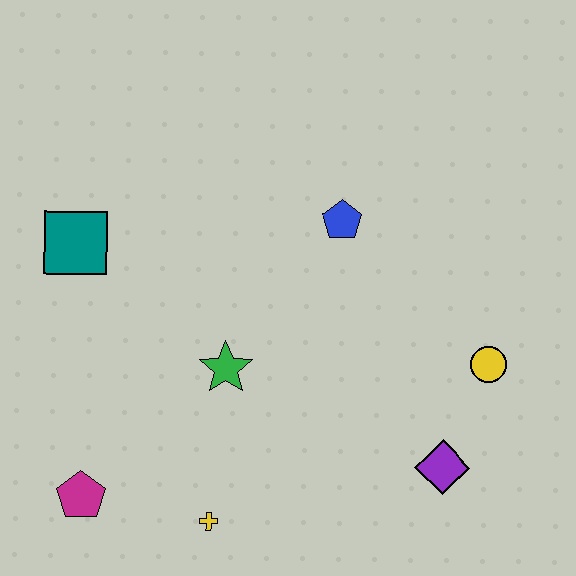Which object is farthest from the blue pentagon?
The magenta pentagon is farthest from the blue pentagon.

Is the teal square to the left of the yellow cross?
Yes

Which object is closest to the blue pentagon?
The green star is closest to the blue pentagon.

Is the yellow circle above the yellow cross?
Yes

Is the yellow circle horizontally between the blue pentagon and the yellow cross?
No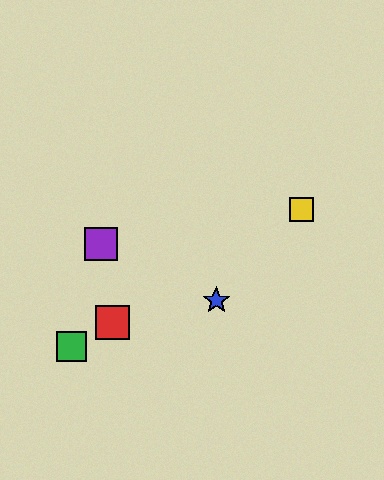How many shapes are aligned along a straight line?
3 shapes (the red square, the green square, the yellow square) are aligned along a straight line.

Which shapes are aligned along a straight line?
The red square, the green square, the yellow square are aligned along a straight line.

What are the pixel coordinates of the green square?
The green square is at (72, 347).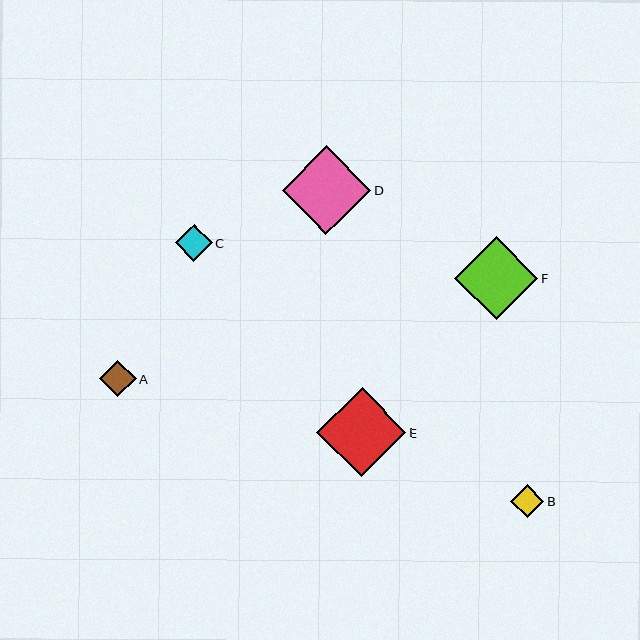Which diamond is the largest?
Diamond E is the largest with a size of approximately 89 pixels.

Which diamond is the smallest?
Diamond B is the smallest with a size of approximately 33 pixels.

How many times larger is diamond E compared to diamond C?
Diamond E is approximately 2.4 times the size of diamond C.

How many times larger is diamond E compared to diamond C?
Diamond E is approximately 2.4 times the size of diamond C.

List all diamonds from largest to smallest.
From largest to smallest: E, D, F, C, A, B.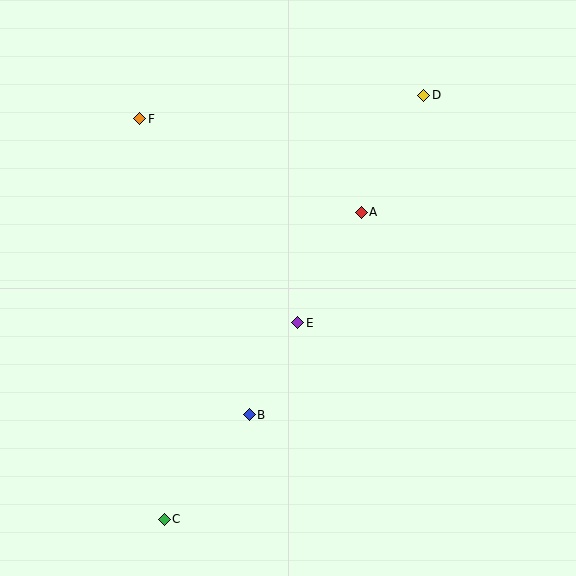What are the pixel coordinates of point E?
Point E is at (298, 323).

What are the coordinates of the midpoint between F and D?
The midpoint between F and D is at (282, 107).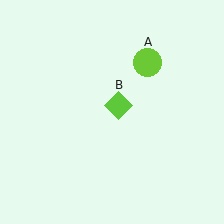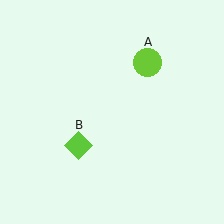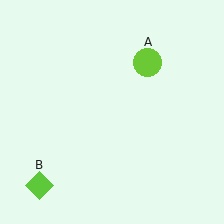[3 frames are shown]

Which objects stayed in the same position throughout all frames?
Lime circle (object A) remained stationary.